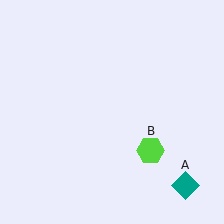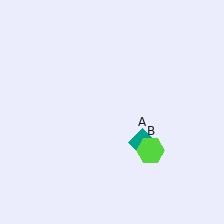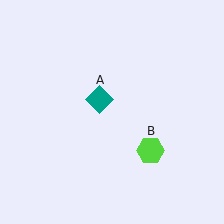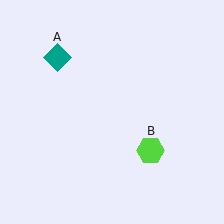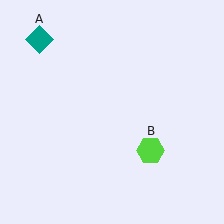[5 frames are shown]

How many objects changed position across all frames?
1 object changed position: teal diamond (object A).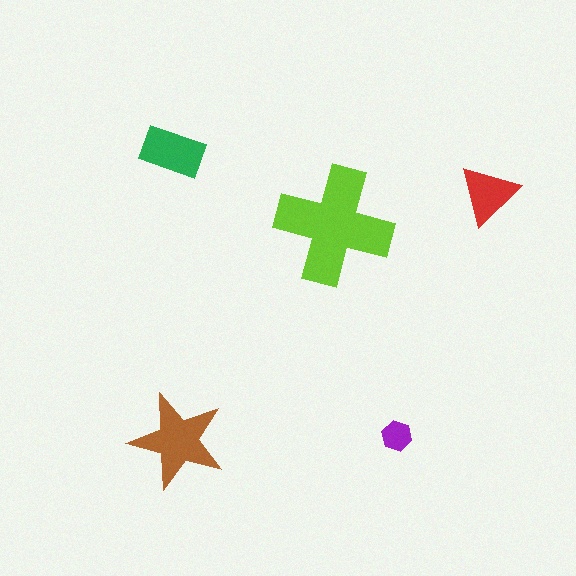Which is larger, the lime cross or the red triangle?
The lime cross.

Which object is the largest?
The lime cross.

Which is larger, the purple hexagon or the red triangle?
The red triangle.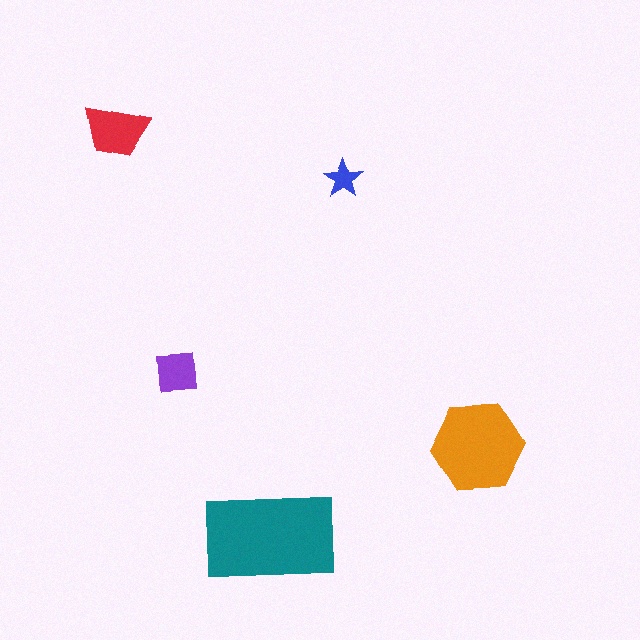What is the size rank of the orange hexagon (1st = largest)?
2nd.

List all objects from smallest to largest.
The blue star, the purple square, the red trapezoid, the orange hexagon, the teal rectangle.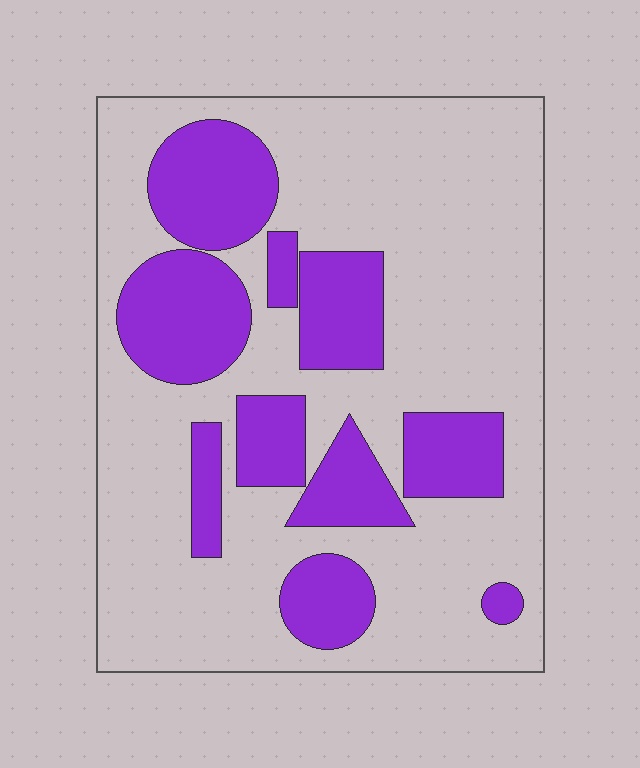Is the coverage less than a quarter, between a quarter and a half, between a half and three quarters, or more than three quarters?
Between a quarter and a half.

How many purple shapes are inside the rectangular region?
10.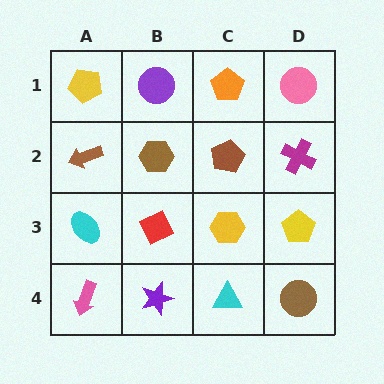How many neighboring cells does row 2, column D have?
3.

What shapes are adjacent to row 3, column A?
A brown arrow (row 2, column A), a pink arrow (row 4, column A), a red diamond (row 3, column B).